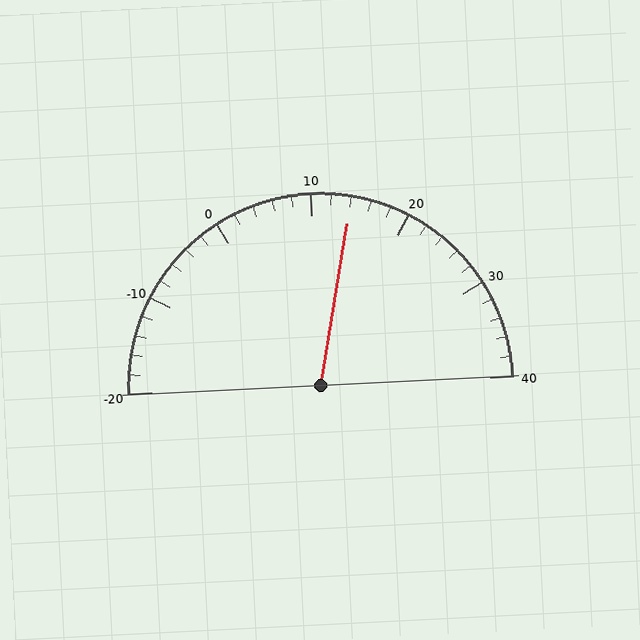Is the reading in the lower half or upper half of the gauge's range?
The reading is in the upper half of the range (-20 to 40).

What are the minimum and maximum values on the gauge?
The gauge ranges from -20 to 40.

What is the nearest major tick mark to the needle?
The nearest major tick mark is 10.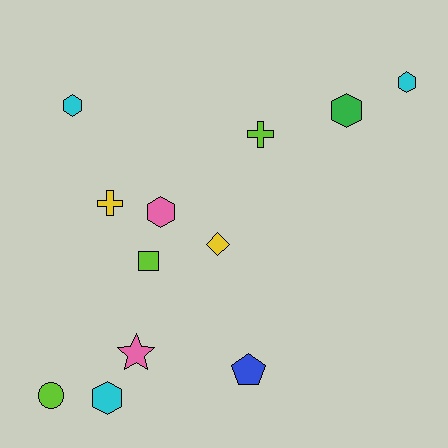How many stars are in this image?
There is 1 star.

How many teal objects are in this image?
There are no teal objects.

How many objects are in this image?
There are 12 objects.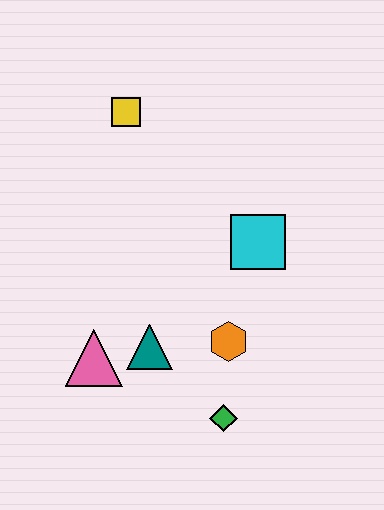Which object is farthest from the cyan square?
The pink triangle is farthest from the cyan square.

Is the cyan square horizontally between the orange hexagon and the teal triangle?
No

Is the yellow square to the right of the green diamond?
No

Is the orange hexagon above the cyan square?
No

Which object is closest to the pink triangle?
The teal triangle is closest to the pink triangle.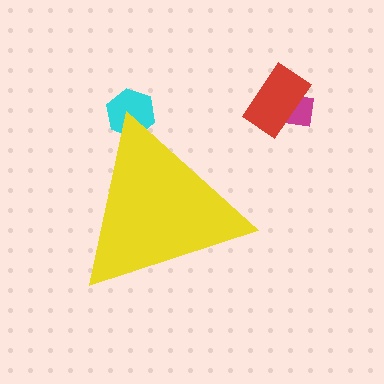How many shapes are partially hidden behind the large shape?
1 shape is partially hidden.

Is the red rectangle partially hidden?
No, the red rectangle is fully visible.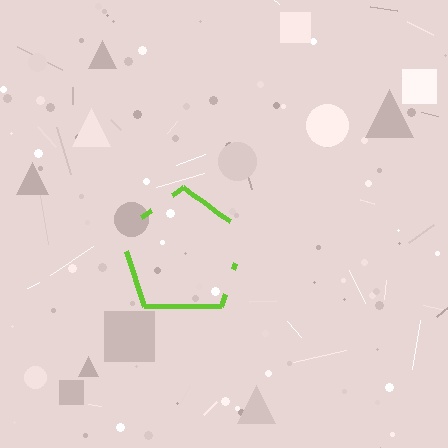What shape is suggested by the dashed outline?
The dashed outline suggests a pentagon.